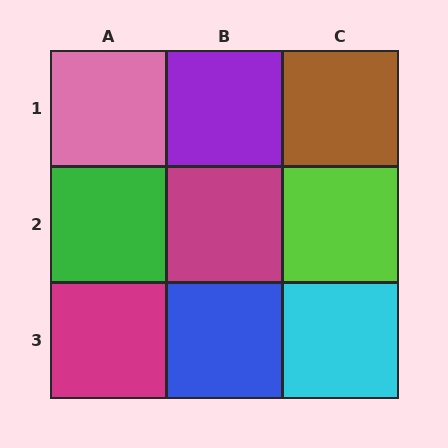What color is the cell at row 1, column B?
Purple.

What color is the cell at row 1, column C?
Brown.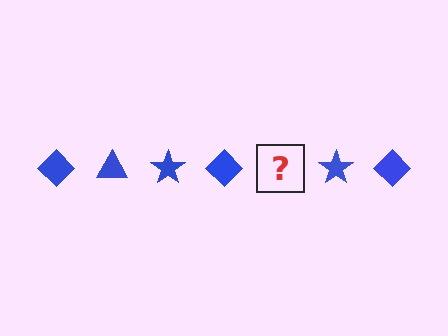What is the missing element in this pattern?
The missing element is a blue triangle.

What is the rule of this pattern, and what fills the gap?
The rule is that the pattern cycles through diamond, triangle, star shapes in blue. The gap should be filled with a blue triangle.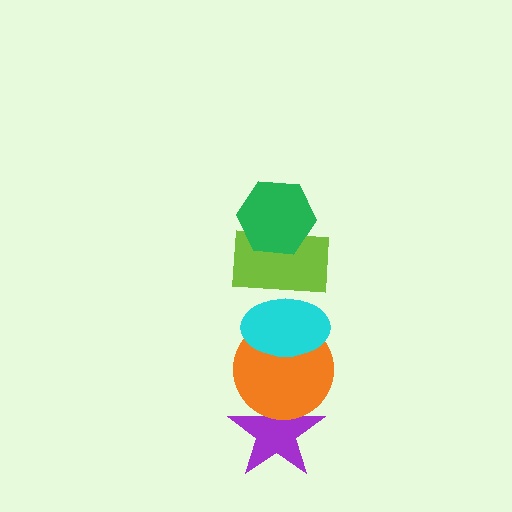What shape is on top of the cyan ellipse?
The lime rectangle is on top of the cyan ellipse.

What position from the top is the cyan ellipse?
The cyan ellipse is 3rd from the top.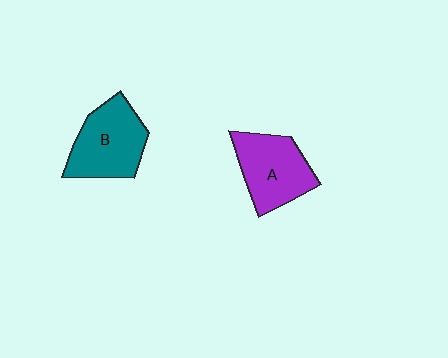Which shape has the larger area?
Shape B (teal).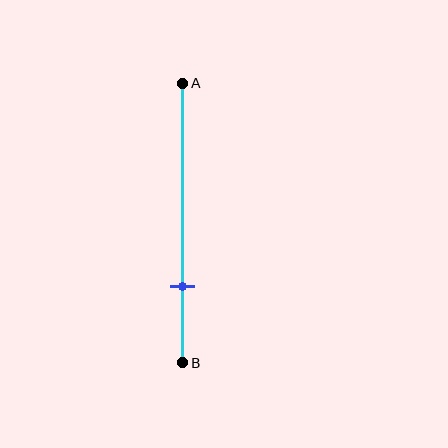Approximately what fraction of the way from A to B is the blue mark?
The blue mark is approximately 75% of the way from A to B.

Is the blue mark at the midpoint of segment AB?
No, the mark is at about 75% from A, not at the 50% midpoint.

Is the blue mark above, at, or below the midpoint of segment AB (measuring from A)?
The blue mark is below the midpoint of segment AB.